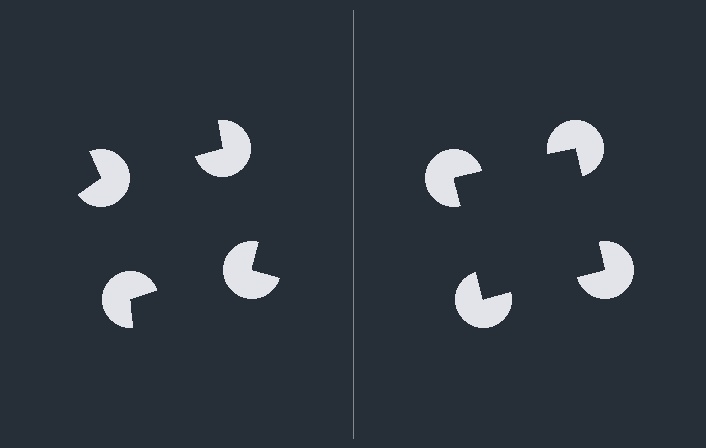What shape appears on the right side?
An illusory square.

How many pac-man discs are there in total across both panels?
8 — 4 on each side.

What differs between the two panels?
The pac-man discs are positioned identically on both sides; only the wedge orientations differ. On the right they align to a square; on the left they are misaligned.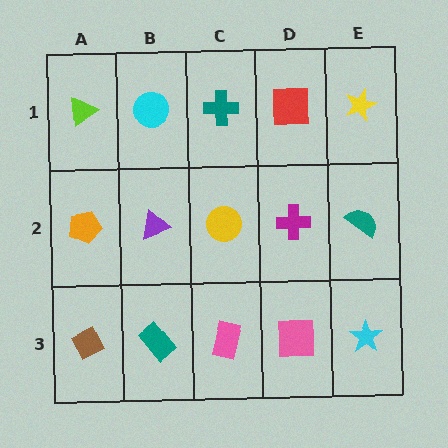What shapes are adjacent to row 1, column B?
A purple triangle (row 2, column B), a lime triangle (row 1, column A), a teal cross (row 1, column C).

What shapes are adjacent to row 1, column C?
A yellow circle (row 2, column C), a cyan circle (row 1, column B), a red square (row 1, column D).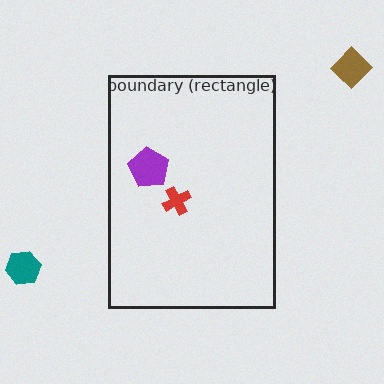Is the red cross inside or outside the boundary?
Inside.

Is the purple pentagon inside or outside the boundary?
Inside.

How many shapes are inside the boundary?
2 inside, 2 outside.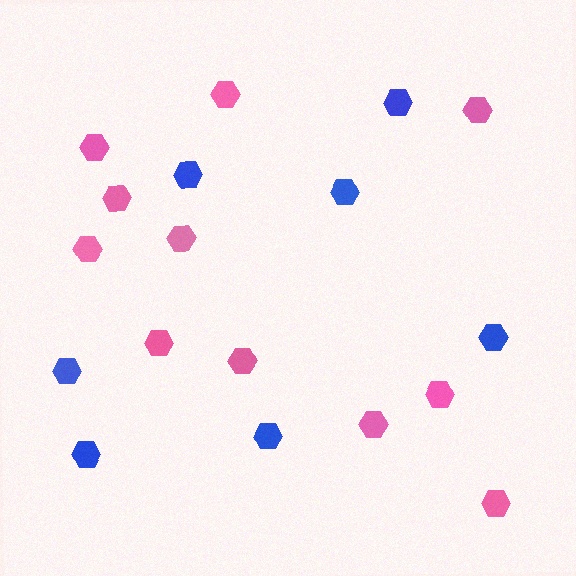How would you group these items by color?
There are 2 groups: one group of pink hexagons (11) and one group of blue hexagons (7).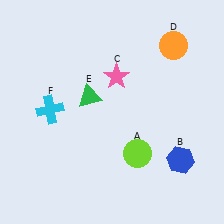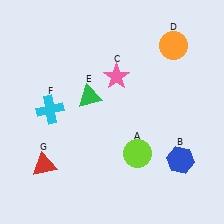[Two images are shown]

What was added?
A red triangle (G) was added in Image 2.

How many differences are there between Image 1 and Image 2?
There is 1 difference between the two images.